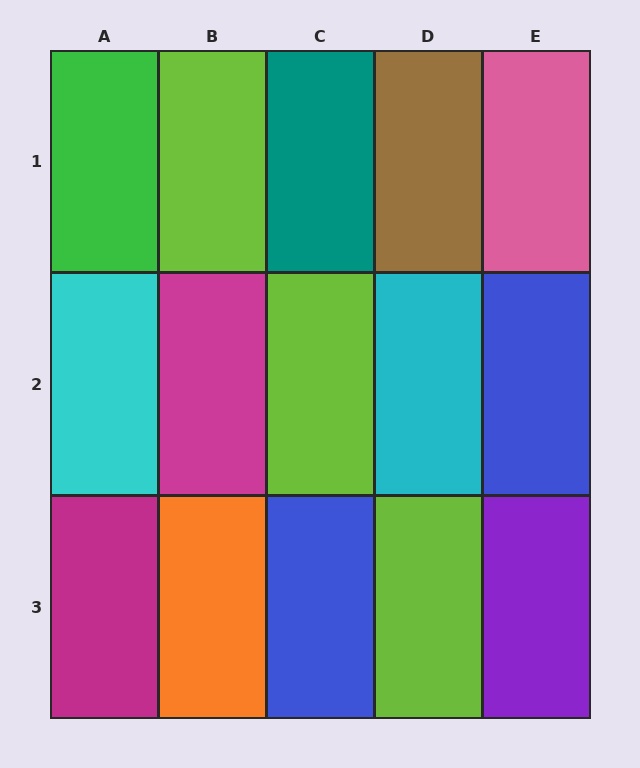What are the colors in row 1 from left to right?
Green, lime, teal, brown, pink.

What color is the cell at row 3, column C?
Blue.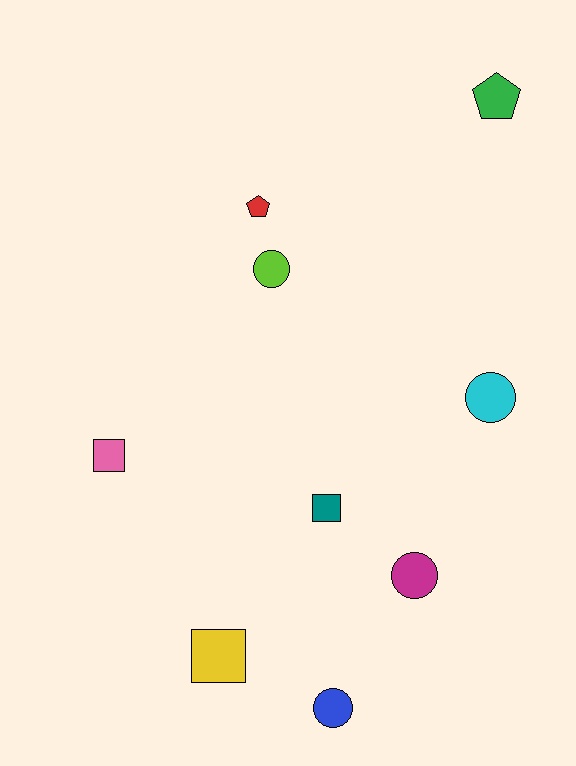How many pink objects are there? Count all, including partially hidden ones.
There is 1 pink object.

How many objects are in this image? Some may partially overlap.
There are 9 objects.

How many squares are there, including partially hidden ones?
There are 3 squares.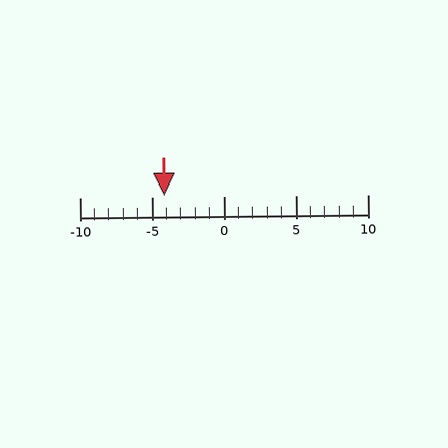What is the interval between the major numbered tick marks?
The major tick marks are spaced 5 units apart.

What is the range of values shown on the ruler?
The ruler shows values from -10 to 10.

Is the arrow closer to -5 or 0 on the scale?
The arrow is closer to -5.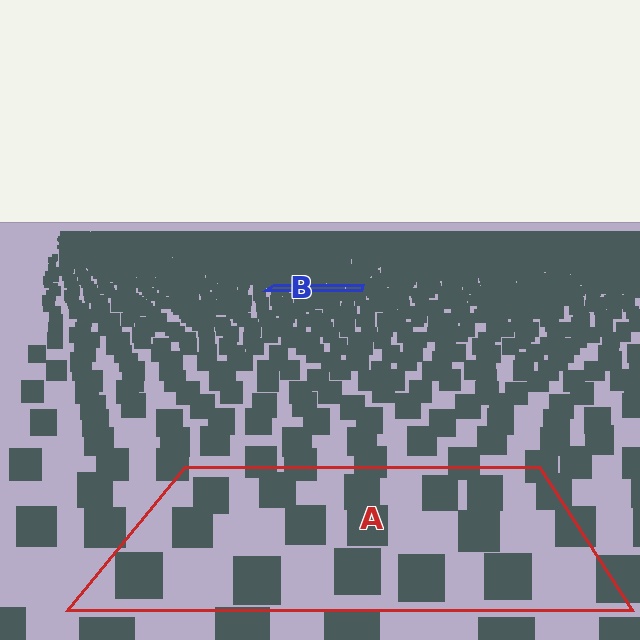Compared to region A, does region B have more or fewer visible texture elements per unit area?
Region B has more texture elements per unit area — they are packed more densely because it is farther away.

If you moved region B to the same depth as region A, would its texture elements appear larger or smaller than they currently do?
They would appear larger. At a closer depth, the same texture elements are projected at a bigger on-screen size.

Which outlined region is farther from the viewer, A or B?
Region B is farther from the viewer — the texture elements inside it appear smaller and more densely packed.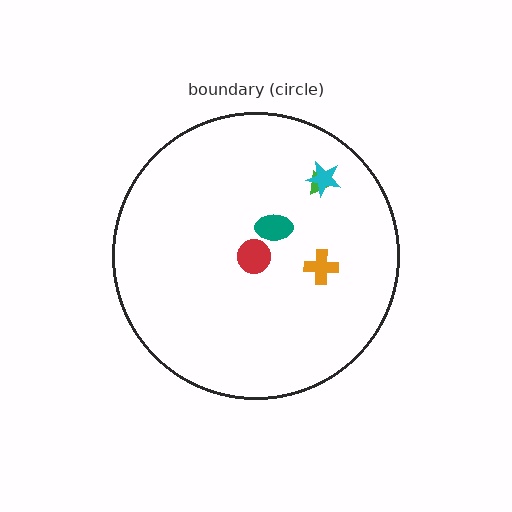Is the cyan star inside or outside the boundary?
Inside.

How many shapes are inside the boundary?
5 inside, 0 outside.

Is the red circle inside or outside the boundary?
Inside.